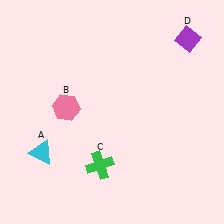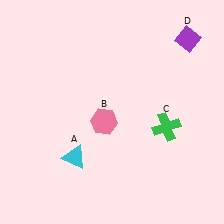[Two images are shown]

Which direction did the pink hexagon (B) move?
The pink hexagon (B) moved right.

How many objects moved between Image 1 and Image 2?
3 objects moved between the two images.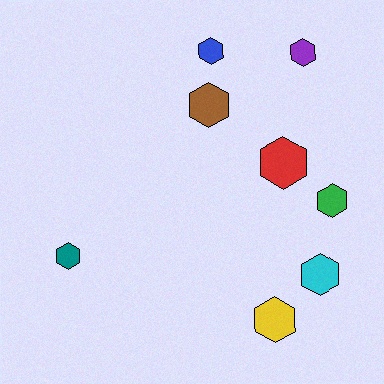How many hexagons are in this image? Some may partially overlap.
There are 8 hexagons.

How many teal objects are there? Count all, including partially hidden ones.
There is 1 teal object.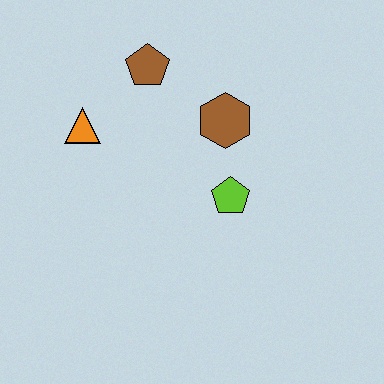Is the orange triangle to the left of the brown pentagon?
Yes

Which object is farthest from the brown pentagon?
The lime pentagon is farthest from the brown pentagon.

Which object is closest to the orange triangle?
The brown pentagon is closest to the orange triangle.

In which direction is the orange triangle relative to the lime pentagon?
The orange triangle is to the left of the lime pentagon.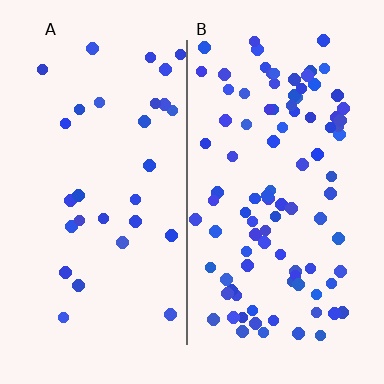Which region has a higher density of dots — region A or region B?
B (the right).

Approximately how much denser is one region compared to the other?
Approximately 3.2× — region B over region A.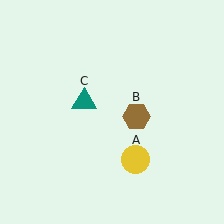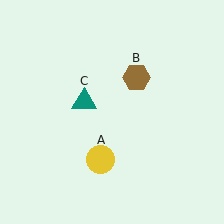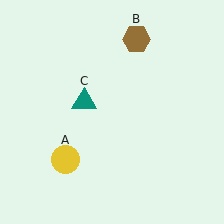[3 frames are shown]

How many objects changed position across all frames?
2 objects changed position: yellow circle (object A), brown hexagon (object B).